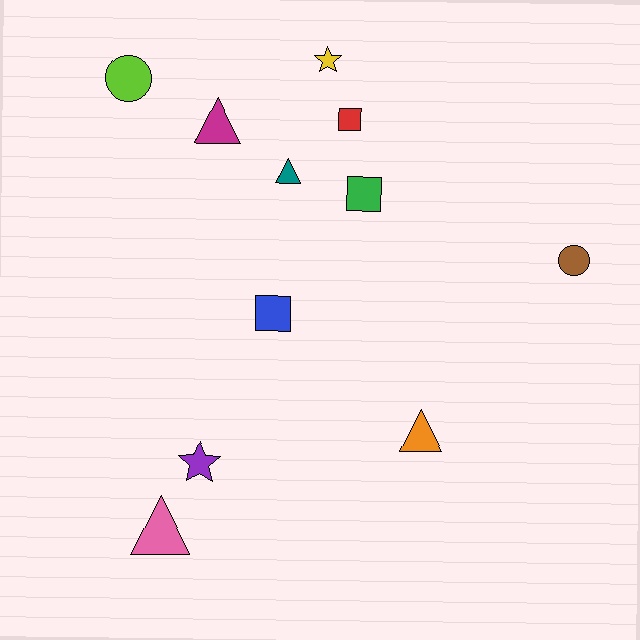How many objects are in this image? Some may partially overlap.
There are 11 objects.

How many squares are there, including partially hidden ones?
There are 3 squares.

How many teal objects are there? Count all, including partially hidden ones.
There is 1 teal object.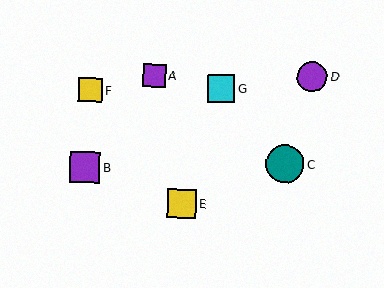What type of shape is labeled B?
Shape B is a purple square.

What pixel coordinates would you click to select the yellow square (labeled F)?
Click at (90, 90) to select the yellow square F.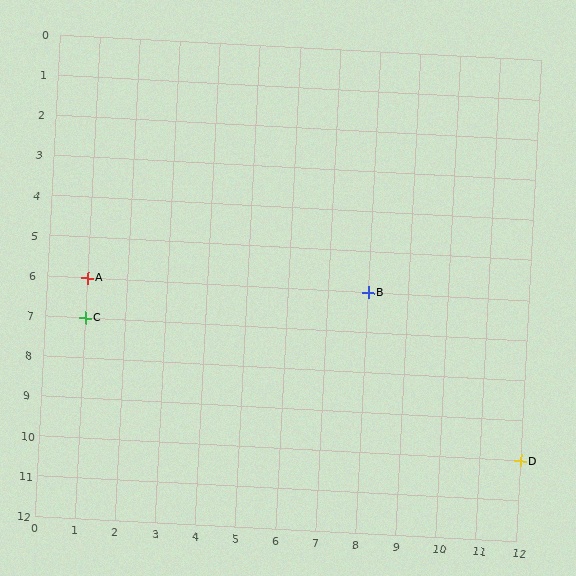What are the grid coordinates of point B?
Point B is at grid coordinates (8, 6).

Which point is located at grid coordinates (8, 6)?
Point B is at (8, 6).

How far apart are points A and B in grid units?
Points A and B are 7 columns apart.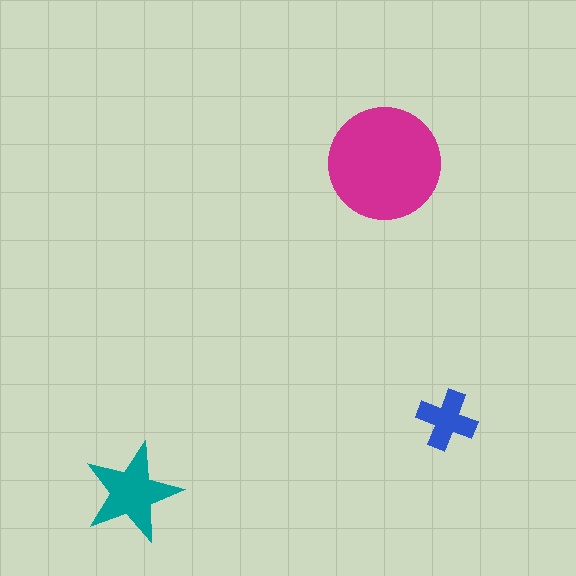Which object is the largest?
The magenta circle.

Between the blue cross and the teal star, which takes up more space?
The teal star.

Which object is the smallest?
The blue cross.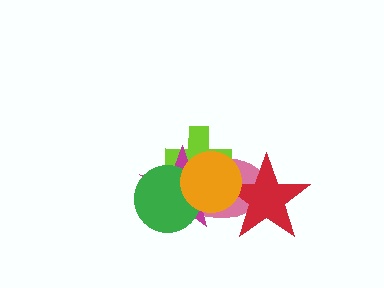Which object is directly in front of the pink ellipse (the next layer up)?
The red star is directly in front of the pink ellipse.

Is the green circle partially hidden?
Yes, it is partially covered by another shape.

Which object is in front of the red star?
The orange circle is in front of the red star.